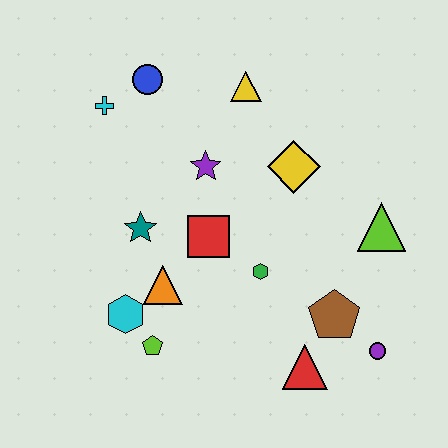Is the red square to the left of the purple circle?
Yes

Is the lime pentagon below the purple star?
Yes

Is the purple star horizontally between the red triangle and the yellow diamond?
No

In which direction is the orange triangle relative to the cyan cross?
The orange triangle is below the cyan cross.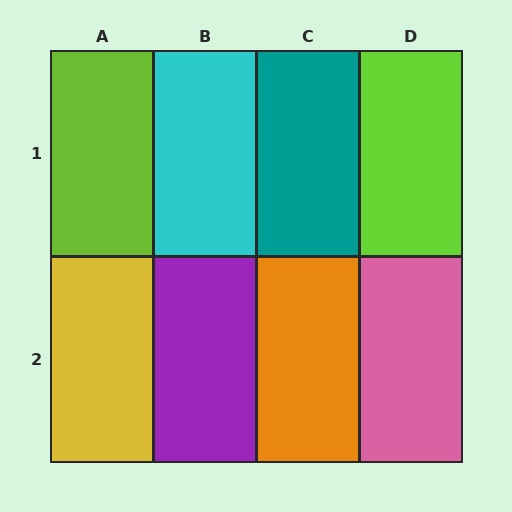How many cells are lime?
2 cells are lime.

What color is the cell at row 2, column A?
Yellow.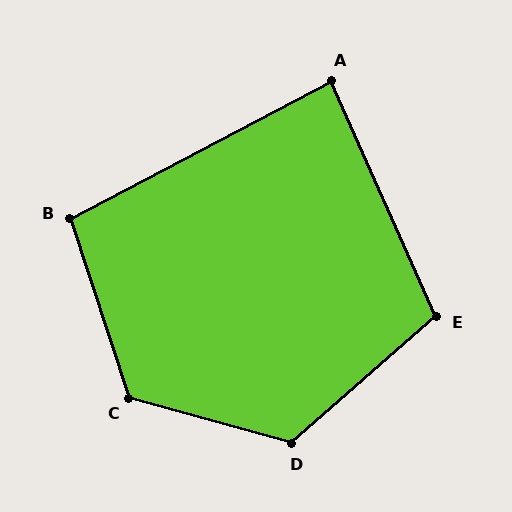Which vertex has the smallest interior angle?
A, at approximately 86 degrees.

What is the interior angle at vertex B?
Approximately 99 degrees (obtuse).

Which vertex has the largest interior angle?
C, at approximately 124 degrees.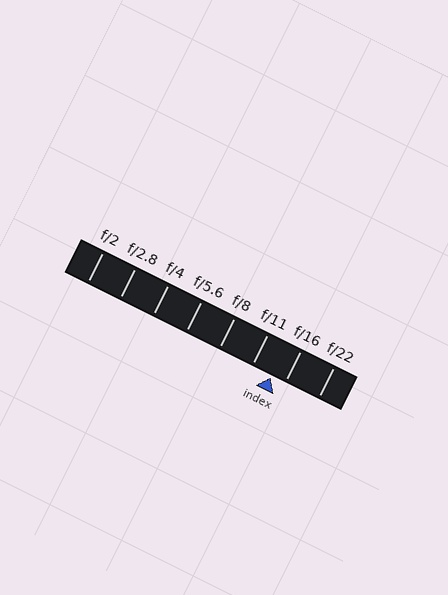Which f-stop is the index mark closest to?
The index mark is closest to f/16.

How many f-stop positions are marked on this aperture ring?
There are 8 f-stop positions marked.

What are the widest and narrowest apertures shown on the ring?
The widest aperture shown is f/2 and the narrowest is f/22.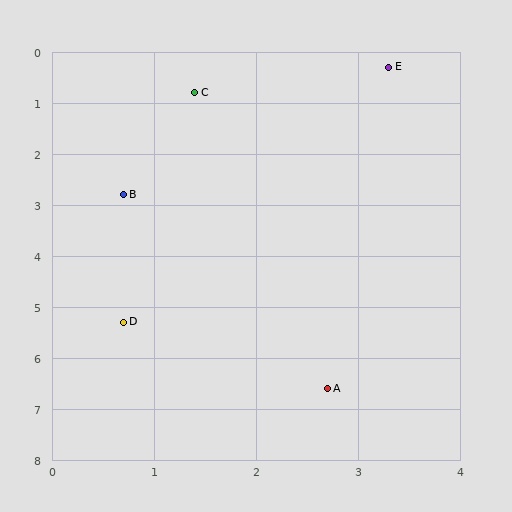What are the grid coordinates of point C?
Point C is at approximately (1.4, 0.8).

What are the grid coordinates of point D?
Point D is at approximately (0.7, 5.3).